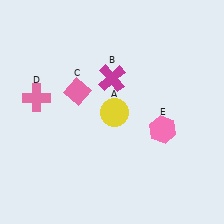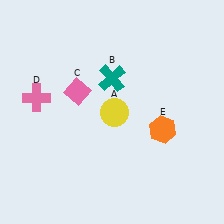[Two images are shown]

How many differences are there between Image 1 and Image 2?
There are 2 differences between the two images.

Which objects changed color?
B changed from magenta to teal. E changed from pink to orange.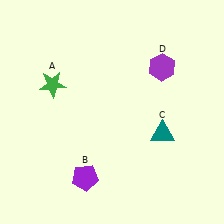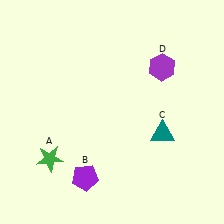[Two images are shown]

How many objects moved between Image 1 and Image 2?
1 object moved between the two images.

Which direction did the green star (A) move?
The green star (A) moved down.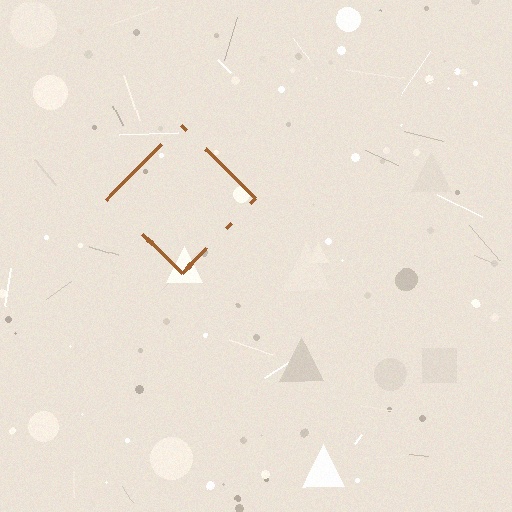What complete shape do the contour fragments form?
The contour fragments form a diamond.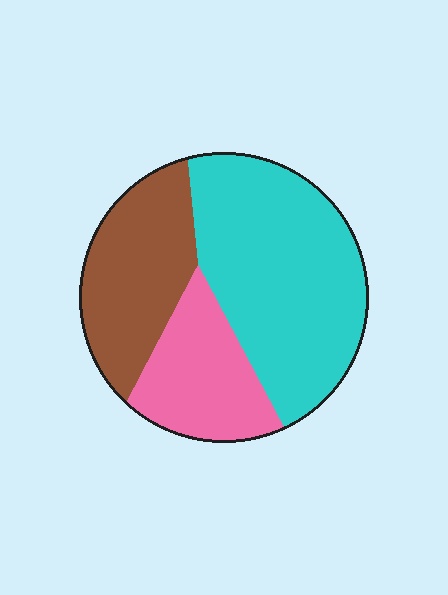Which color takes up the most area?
Cyan, at roughly 50%.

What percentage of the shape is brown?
Brown takes up about one quarter (1/4) of the shape.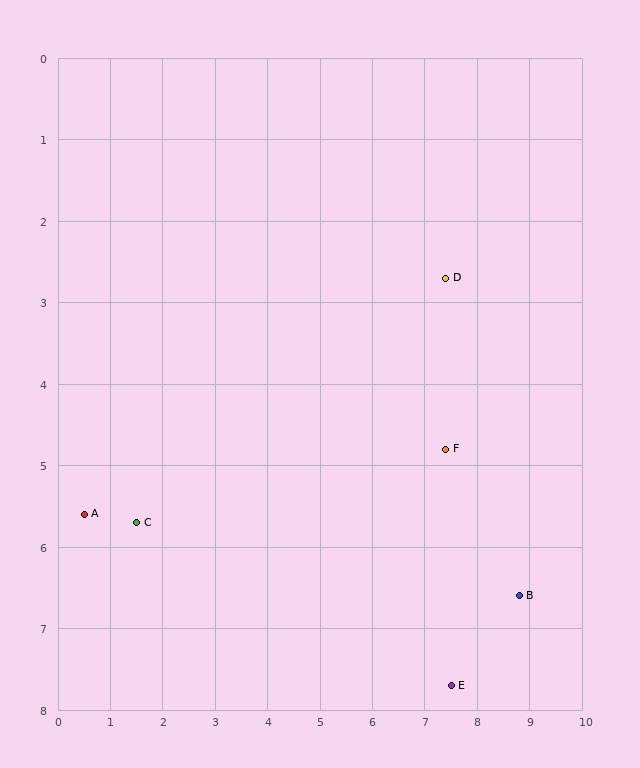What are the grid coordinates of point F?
Point F is at approximately (7.4, 4.8).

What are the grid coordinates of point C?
Point C is at approximately (1.5, 5.7).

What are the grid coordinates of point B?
Point B is at approximately (8.8, 6.6).